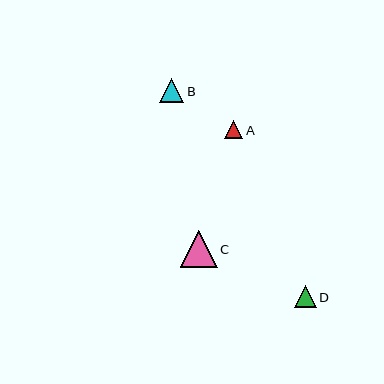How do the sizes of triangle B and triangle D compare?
Triangle B and triangle D are approximately the same size.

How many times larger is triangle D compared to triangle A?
Triangle D is approximately 1.2 times the size of triangle A.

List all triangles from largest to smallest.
From largest to smallest: C, B, D, A.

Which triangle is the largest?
Triangle C is the largest with a size of approximately 36 pixels.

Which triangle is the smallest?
Triangle A is the smallest with a size of approximately 18 pixels.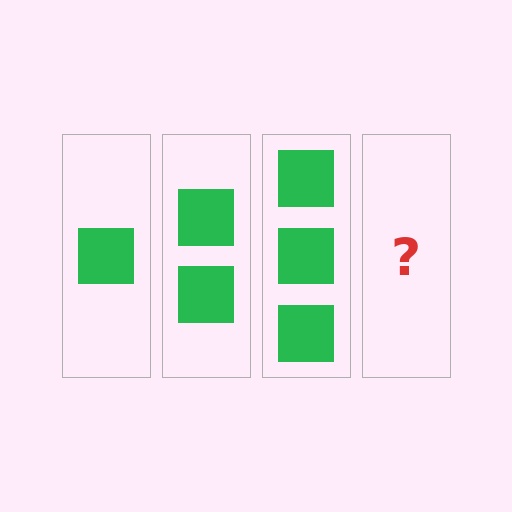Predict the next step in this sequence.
The next step is 4 squares.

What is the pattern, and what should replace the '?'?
The pattern is that each step adds one more square. The '?' should be 4 squares.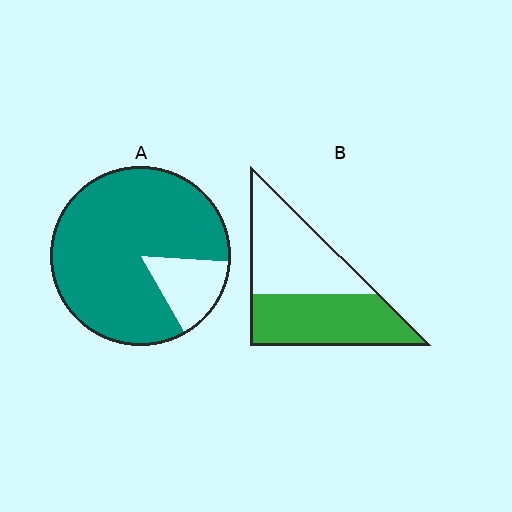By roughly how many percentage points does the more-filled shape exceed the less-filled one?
By roughly 35 percentage points (A over B).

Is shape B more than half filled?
Roughly half.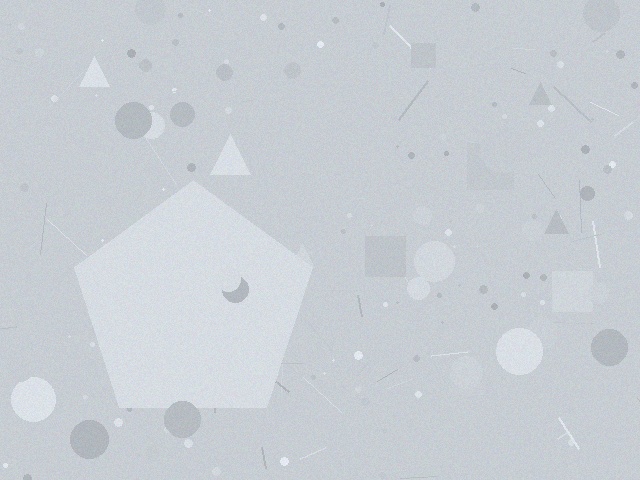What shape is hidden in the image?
A pentagon is hidden in the image.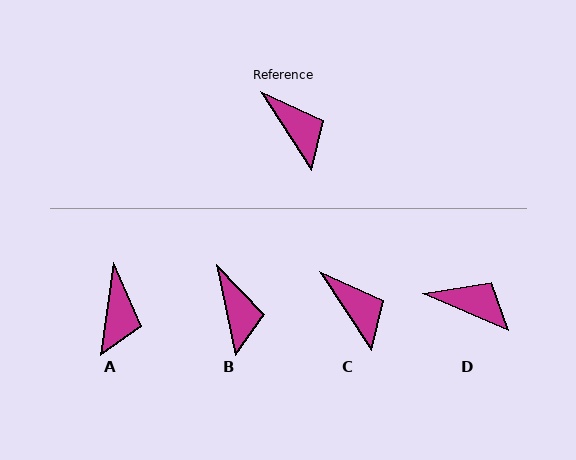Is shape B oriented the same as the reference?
No, it is off by about 21 degrees.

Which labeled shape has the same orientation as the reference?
C.